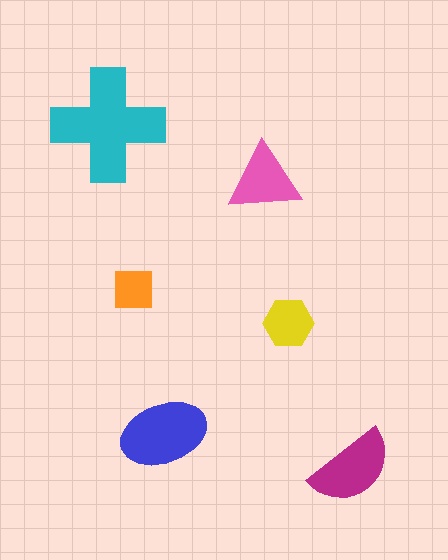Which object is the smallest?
The orange square.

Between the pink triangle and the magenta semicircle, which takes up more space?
The magenta semicircle.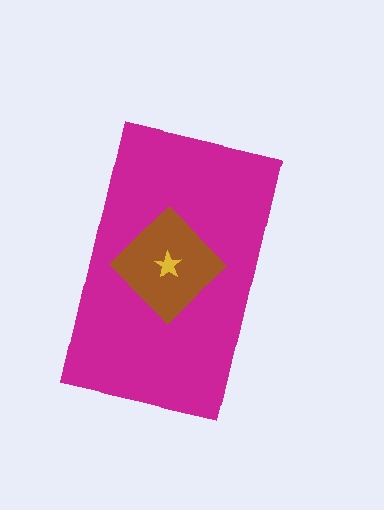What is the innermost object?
The yellow star.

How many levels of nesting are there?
3.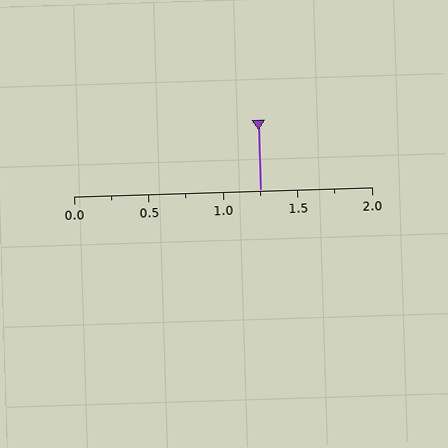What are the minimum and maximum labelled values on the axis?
The axis runs from 0.0 to 2.0.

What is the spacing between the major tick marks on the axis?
The major ticks are spaced 0.5 apart.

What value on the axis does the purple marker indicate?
The marker indicates approximately 1.25.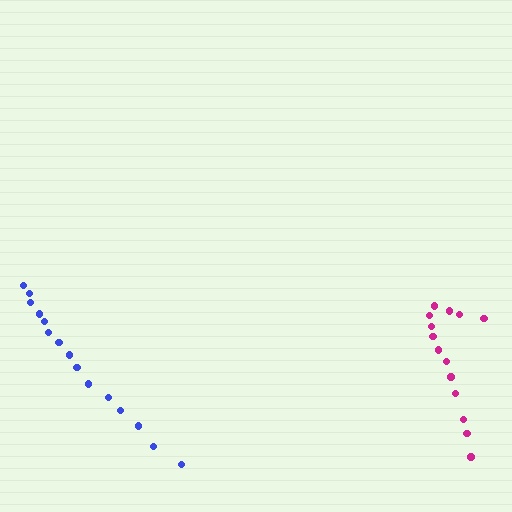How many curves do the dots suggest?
There are 2 distinct paths.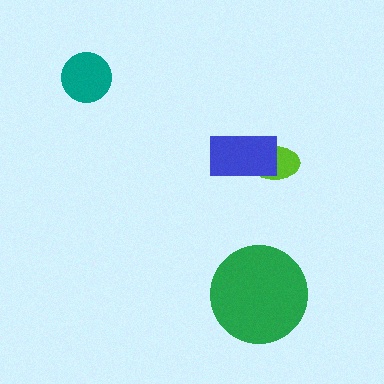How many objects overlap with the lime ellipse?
1 object overlaps with the lime ellipse.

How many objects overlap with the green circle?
0 objects overlap with the green circle.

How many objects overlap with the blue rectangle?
1 object overlaps with the blue rectangle.